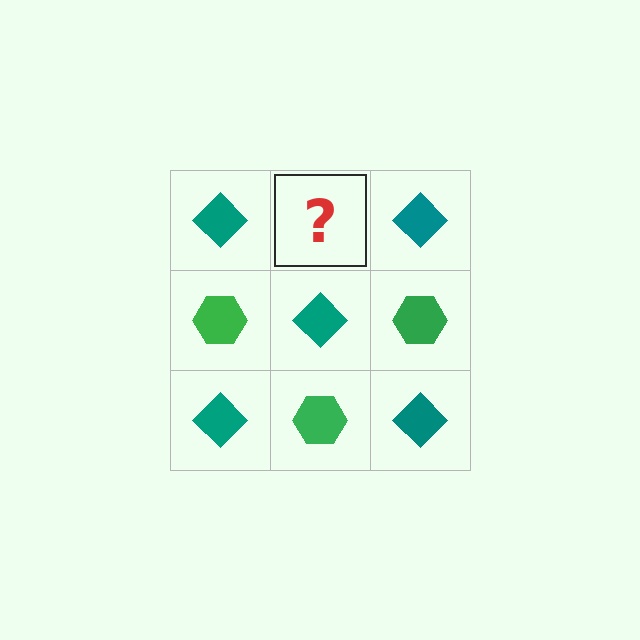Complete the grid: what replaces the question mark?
The question mark should be replaced with a green hexagon.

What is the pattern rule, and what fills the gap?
The rule is that it alternates teal diamond and green hexagon in a checkerboard pattern. The gap should be filled with a green hexagon.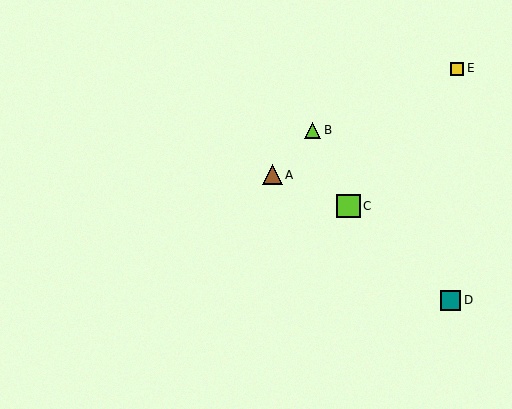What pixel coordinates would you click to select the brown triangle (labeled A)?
Click at (272, 175) to select the brown triangle A.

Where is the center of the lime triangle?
The center of the lime triangle is at (313, 130).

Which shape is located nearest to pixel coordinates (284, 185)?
The brown triangle (labeled A) at (272, 175) is nearest to that location.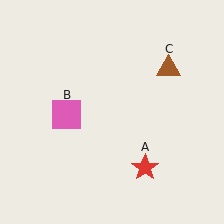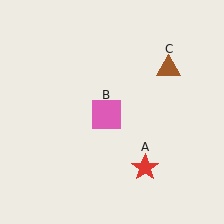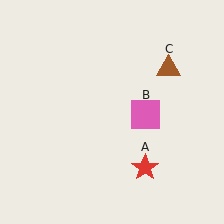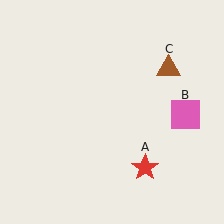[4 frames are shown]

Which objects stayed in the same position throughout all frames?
Red star (object A) and brown triangle (object C) remained stationary.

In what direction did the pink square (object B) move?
The pink square (object B) moved right.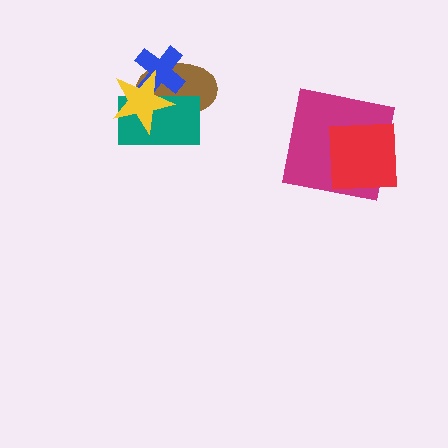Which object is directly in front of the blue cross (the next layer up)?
The teal rectangle is directly in front of the blue cross.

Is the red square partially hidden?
No, no other shape covers it.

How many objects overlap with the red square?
1 object overlaps with the red square.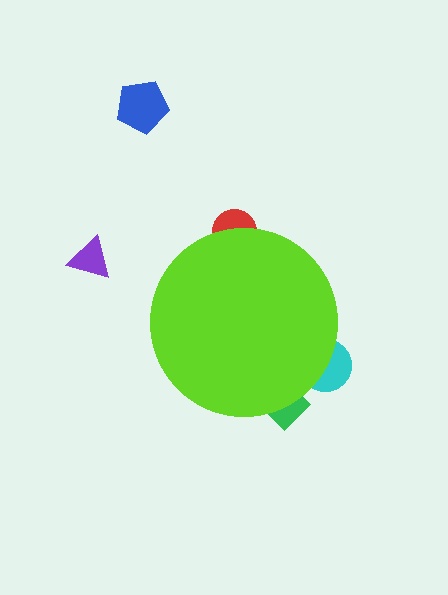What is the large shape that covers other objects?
A lime circle.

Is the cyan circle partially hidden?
Yes, the cyan circle is partially hidden behind the lime circle.